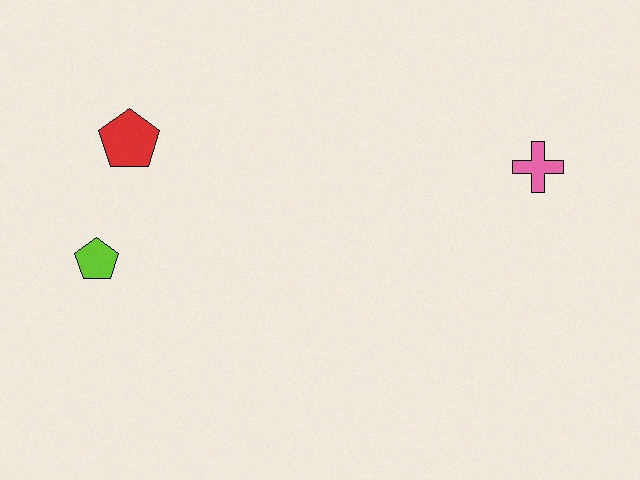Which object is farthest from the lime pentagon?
The pink cross is farthest from the lime pentagon.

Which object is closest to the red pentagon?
The lime pentagon is closest to the red pentagon.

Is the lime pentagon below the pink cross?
Yes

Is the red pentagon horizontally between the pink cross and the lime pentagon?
Yes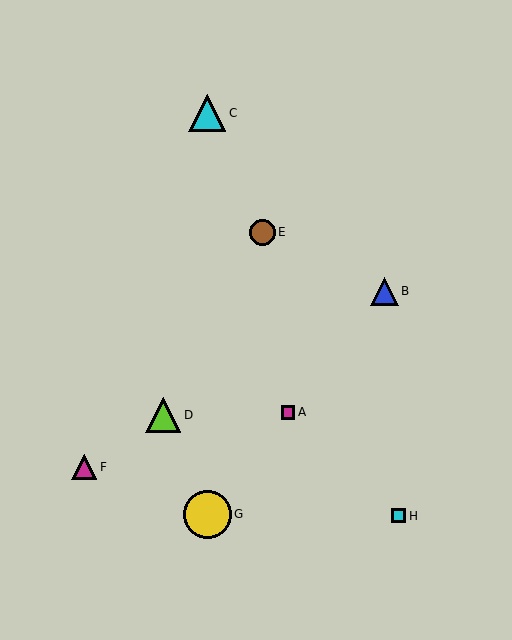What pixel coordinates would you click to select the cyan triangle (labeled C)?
Click at (207, 113) to select the cyan triangle C.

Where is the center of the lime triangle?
The center of the lime triangle is at (163, 415).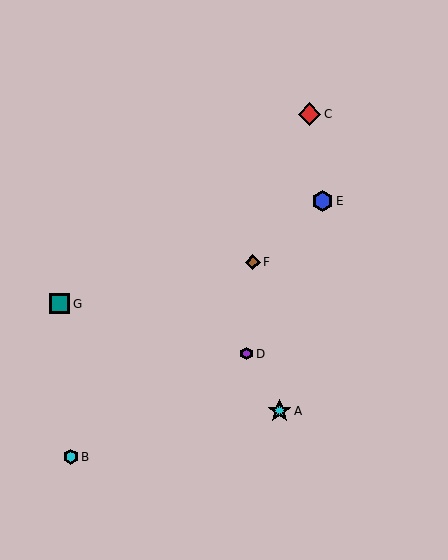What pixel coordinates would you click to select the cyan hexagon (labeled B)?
Click at (71, 457) to select the cyan hexagon B.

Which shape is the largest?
The cyan star (labeled A) is the largest.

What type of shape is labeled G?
Shape G is a teal square.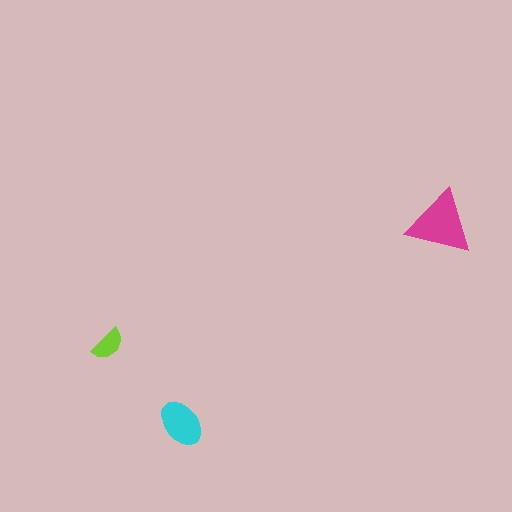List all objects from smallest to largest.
The lime semicircle, the cyan ellipse, the magenta triangle.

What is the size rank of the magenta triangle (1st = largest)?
1st.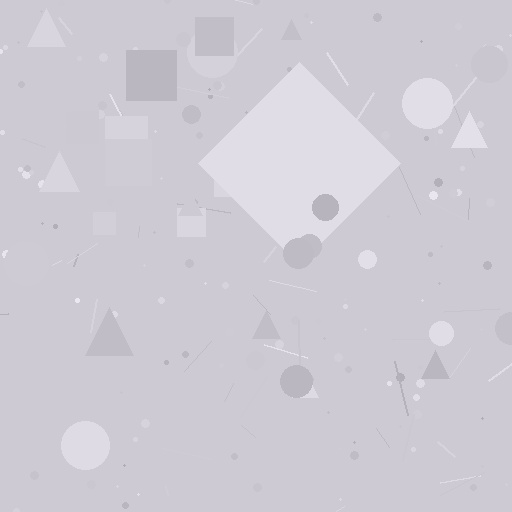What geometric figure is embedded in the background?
A diamond is embedded in the background.